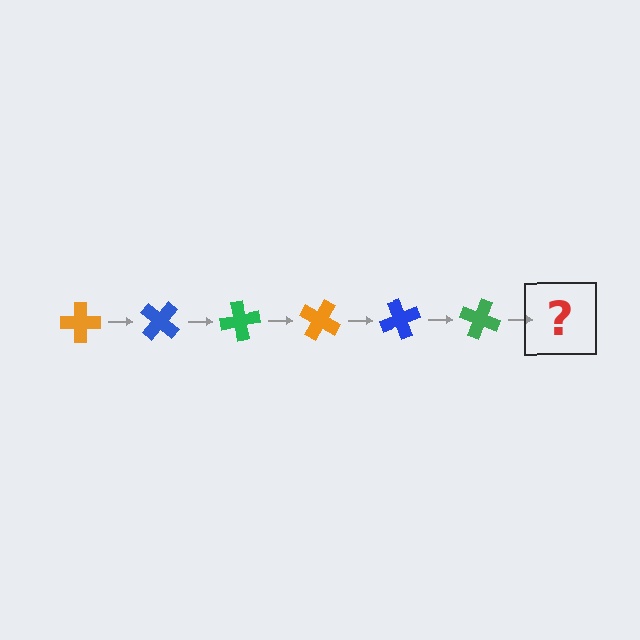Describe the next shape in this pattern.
It should be an orange cross, rotated 240 degrees from the start.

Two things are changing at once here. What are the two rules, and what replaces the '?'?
The two rules are that it rotates 40 degrees each step and the color cycles through orange, blue, and green. The '?' should be an orange cross, rotated 240 degrees from the start.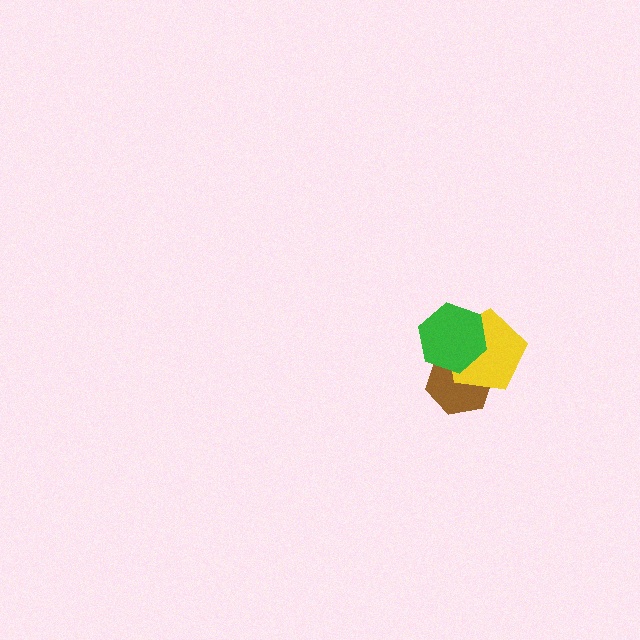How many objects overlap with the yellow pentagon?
2 objects overlap with the yellow pentagon.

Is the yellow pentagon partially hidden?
Yes, it is partially covered by another shape.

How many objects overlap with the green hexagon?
2 objects overlap with the green hexagon.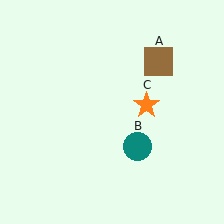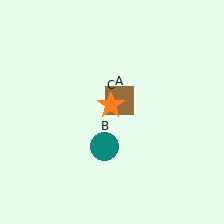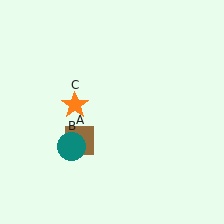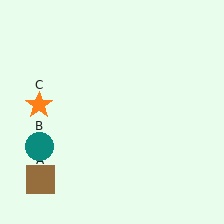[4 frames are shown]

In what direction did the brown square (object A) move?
The brown square (object A) moved down and to the left.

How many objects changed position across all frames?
3 objects changed position: brown square (object A), teal circle (object B), orange star (object C).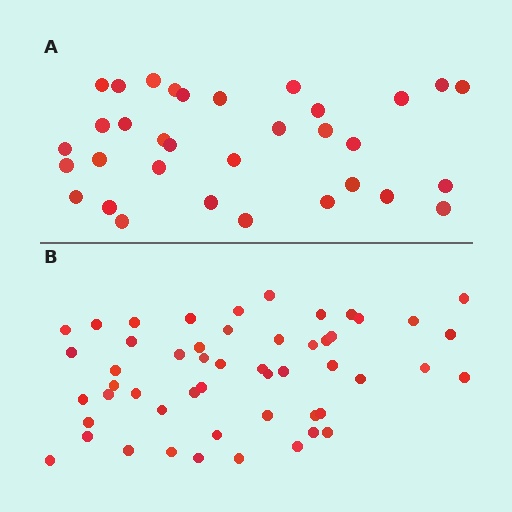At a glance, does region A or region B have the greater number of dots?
Region B (the bottom region) has more dots.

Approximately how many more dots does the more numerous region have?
Region B has approximately 20 more dots than region A.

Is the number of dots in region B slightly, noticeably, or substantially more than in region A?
Region B has substantially more. The ratio is roughly 1.6 to 1.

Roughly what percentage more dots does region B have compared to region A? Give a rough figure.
About 60% more.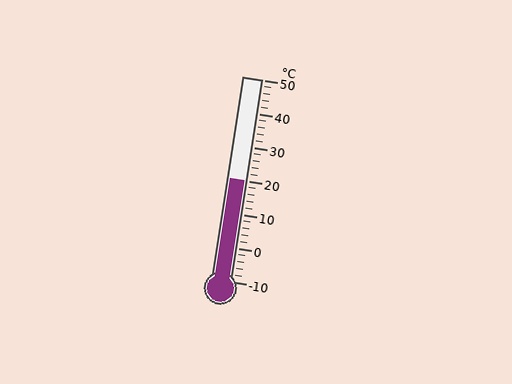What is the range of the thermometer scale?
The thermometer scale ranges from -10°C to 50°C.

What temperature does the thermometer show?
The thermometer shows approximately 20°C.